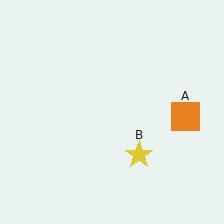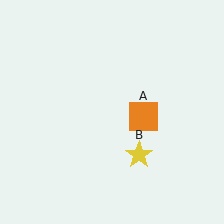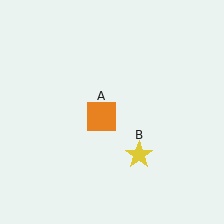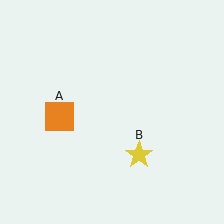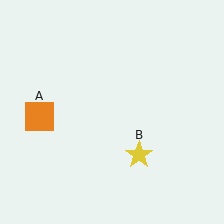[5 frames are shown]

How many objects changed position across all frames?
1 object changed position: orange square (object A).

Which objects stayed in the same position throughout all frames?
Yellow star (object B) remained stationary.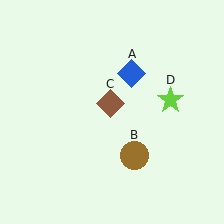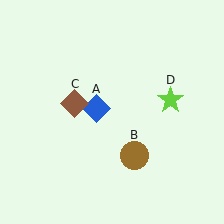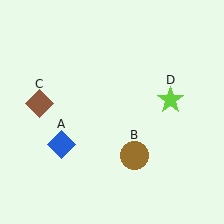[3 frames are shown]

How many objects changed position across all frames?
2 objects changed position: blue diamond (object A), brown diamond (object C).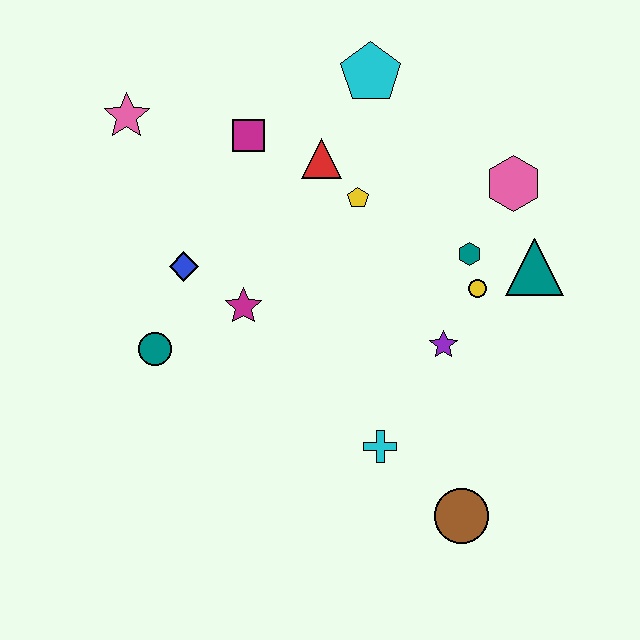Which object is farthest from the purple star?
The pink star is farthest from the purple star.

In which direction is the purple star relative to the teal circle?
The purple star is to the right of the teal circle.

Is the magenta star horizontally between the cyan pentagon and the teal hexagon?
No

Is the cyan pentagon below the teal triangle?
No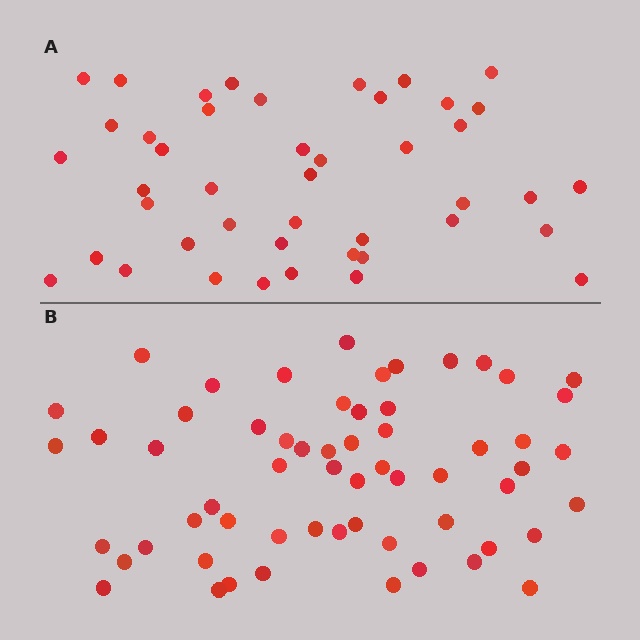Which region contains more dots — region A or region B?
Region B (the bottom region) has more dots.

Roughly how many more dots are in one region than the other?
Region B has approximately 15 more dots than region A.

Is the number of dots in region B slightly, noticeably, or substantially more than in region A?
Region B has noticeably more, but not dramatically so. The ratio is roughly 1.4 to 1.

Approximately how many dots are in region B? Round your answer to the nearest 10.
About 60 dots.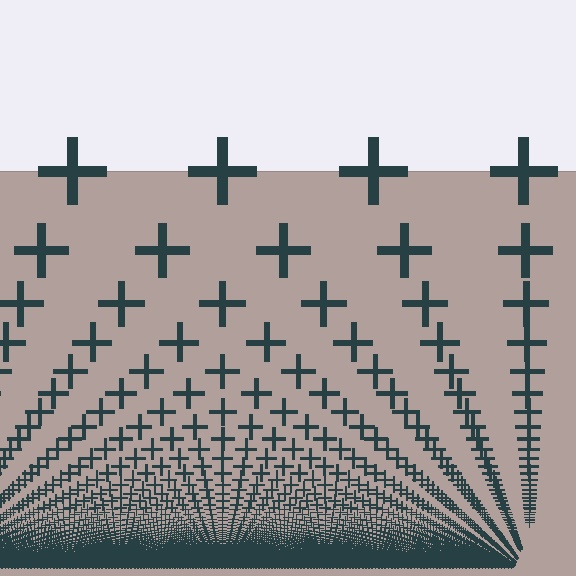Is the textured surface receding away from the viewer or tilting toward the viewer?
The surface appears to tilt toward the viewer. Texture elements get larger and sparser toward the top.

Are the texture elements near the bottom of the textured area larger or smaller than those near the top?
Smaller. The gradient is inverted — elements near the bottom are smaller and denser.